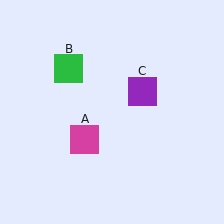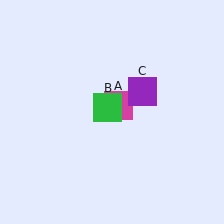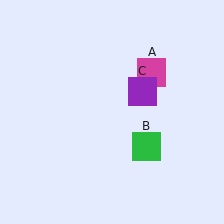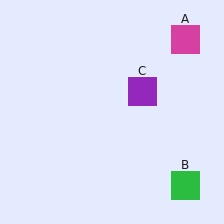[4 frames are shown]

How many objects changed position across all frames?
2 objects changed position: magenta square (object A), green square (object B).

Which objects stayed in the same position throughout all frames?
Purple square (object C) remained stationary.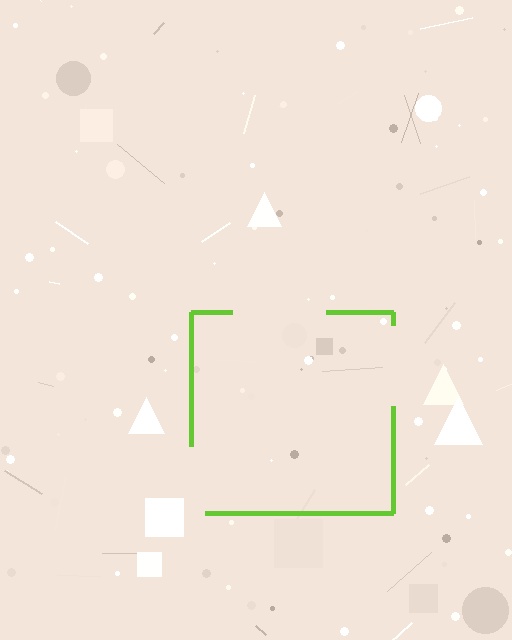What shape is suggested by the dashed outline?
The dashed outline suggests a square.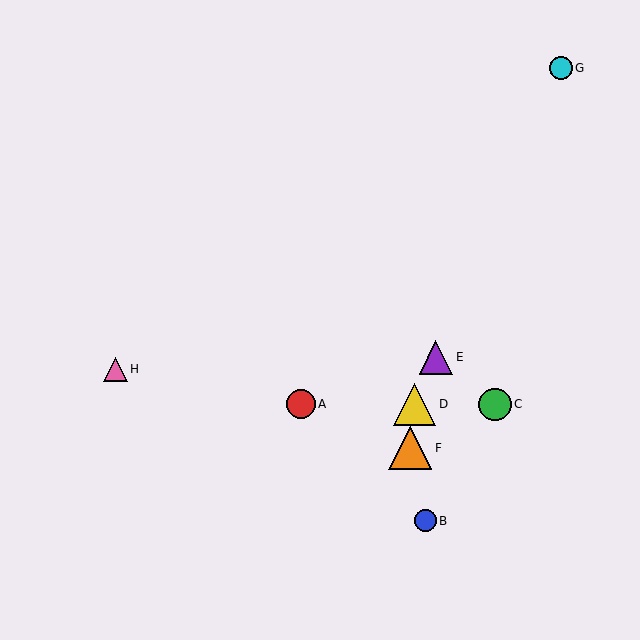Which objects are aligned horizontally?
Objects A, C, D are aligned horizontally.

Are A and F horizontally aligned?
No, A is at y≈404 and F is at y≈448.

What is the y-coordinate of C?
Object C is at y≈404.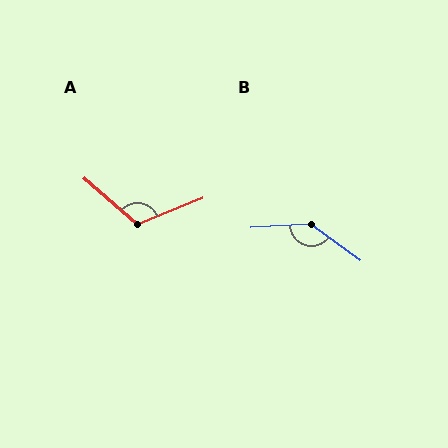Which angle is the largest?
B, at approximately 140 degrees.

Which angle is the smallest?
A, at approximately 117 degrees.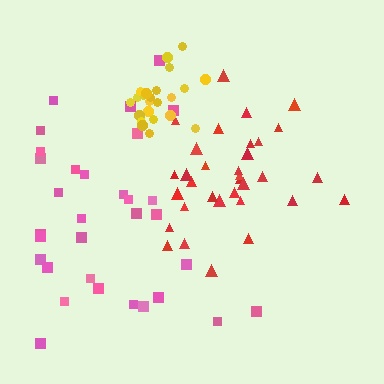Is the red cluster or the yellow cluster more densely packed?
Yellow.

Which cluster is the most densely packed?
Yellow.